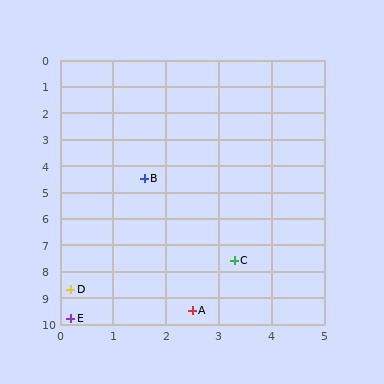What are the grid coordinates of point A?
Point A is at approximately (2.5, 9.5).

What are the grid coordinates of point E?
Point E is at approximately (0.2, 9.8).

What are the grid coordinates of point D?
Point D is at approximately (0.2, 8.7).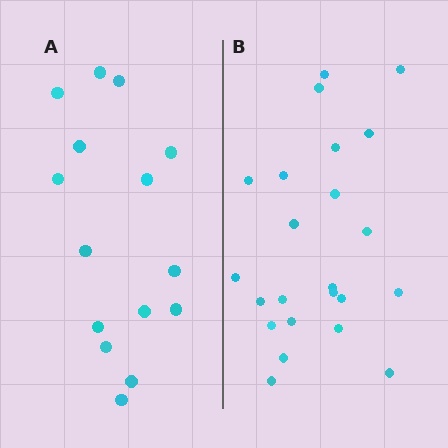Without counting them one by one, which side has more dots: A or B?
Region B (the right region) has more dots.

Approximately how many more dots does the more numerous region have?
Region B has roughly 8 or so more dots than region A.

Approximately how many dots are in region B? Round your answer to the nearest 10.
About 20 dots. (The exact count is 23, which rounds to 20.)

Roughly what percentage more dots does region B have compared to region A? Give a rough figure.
About 55% more.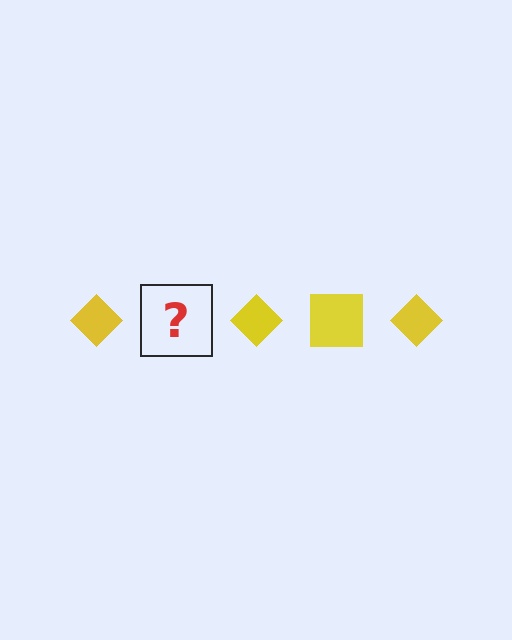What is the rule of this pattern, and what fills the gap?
The rule is that the pattern cycles through diamond, square shapes in yellow. The gap should be filled with a yellow square.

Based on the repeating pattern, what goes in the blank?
The blank should be a yellow square.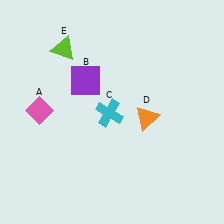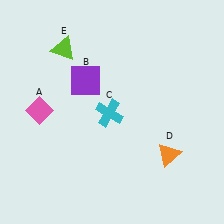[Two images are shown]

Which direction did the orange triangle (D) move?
The orange triangle (D) moved down.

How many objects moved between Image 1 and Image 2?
1 object moved between the two images.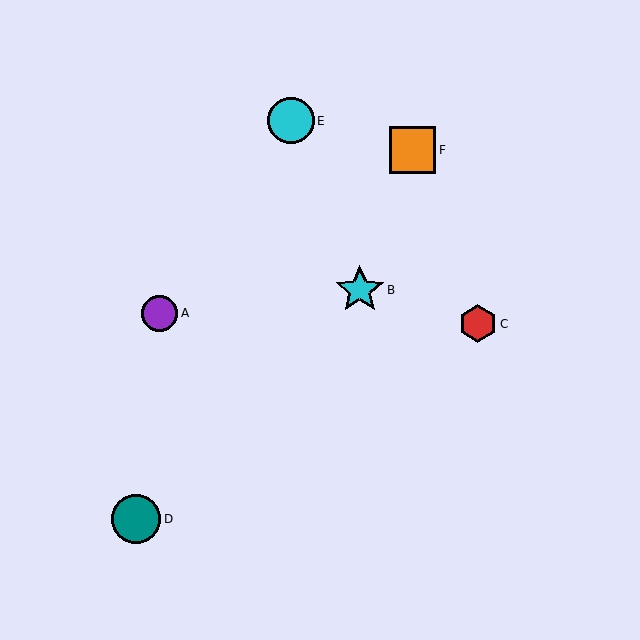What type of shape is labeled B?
Shape B is a cyan star.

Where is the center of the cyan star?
The center of the cyan star is at (360, 290).